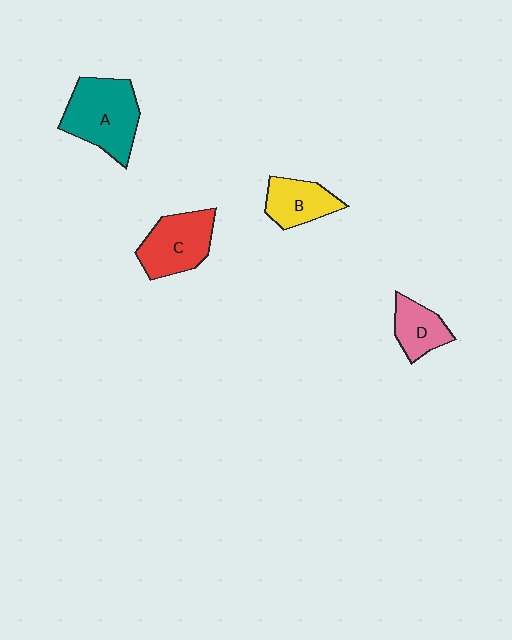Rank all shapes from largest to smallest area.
From largest to smallest: A (teal), C (red), B (yellow), D (pink).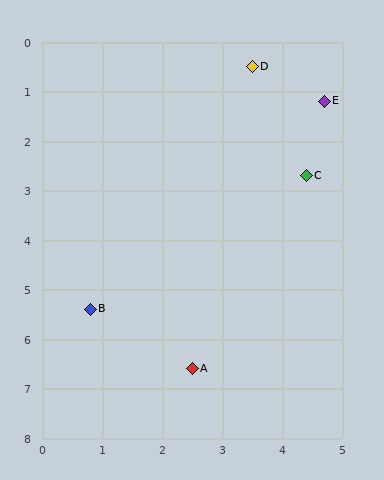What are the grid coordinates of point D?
Point D is at approximately (3.5, 0.5).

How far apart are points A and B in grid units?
Points A and B are about 2.1 grid units apart.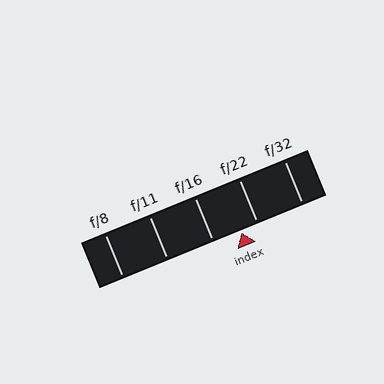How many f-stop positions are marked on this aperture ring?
There are 5 f-stop positions marked.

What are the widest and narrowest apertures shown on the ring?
The widest aperture shown is f/8 and the narrowest is f/32.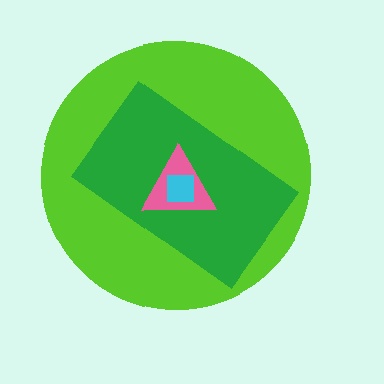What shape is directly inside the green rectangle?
The pink triangle.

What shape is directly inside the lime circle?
The green rectangle.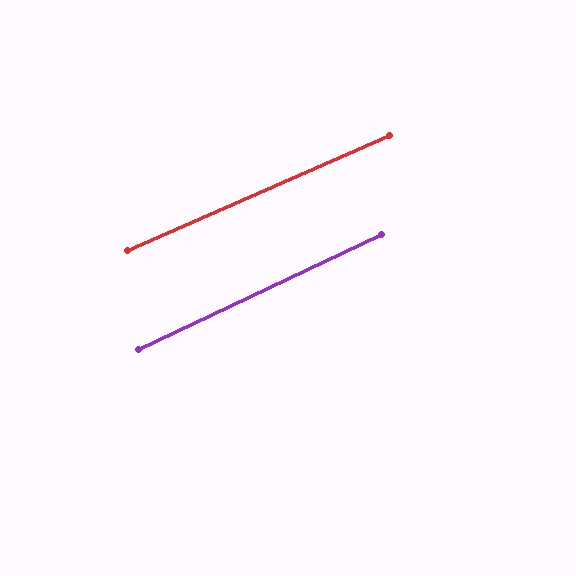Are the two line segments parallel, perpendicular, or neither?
Parallel — their directions differ by only 1.5°.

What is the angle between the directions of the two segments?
Approximately 1 degree.